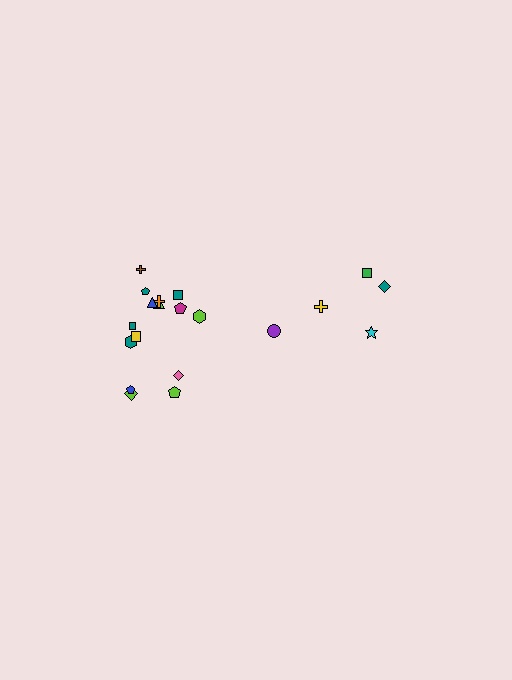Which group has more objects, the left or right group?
The left group.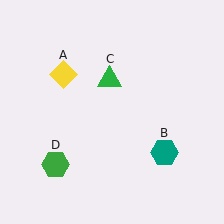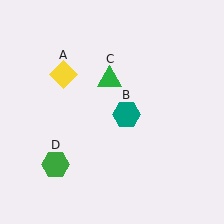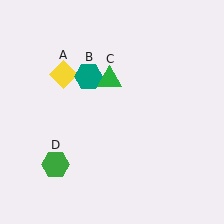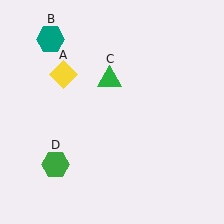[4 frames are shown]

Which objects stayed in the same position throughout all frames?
Yellow diamond (object A) and green triangle (object C) and green hexagon (object D) remained stationary.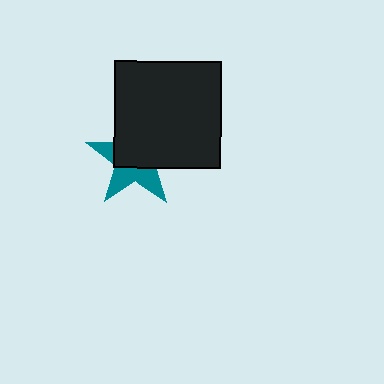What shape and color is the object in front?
The object in front is a black square.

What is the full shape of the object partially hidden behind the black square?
The partially hidden object is a teal star.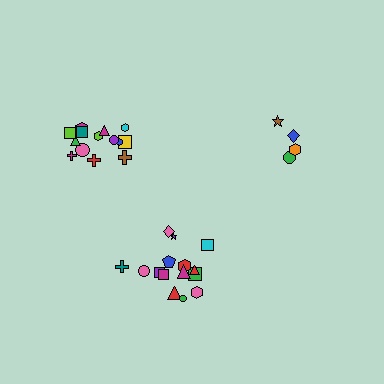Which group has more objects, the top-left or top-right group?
The top-left group.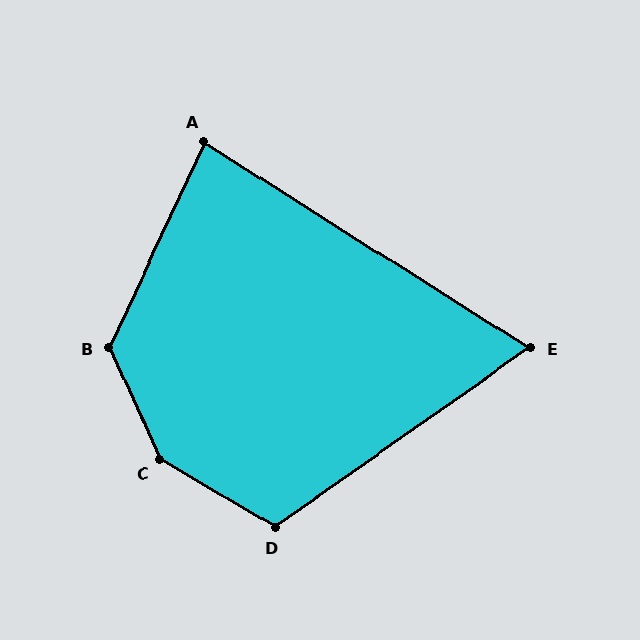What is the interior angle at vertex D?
Approximately 114 degrees (obtuse).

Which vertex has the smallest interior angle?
E, at approximately 67 degrees.